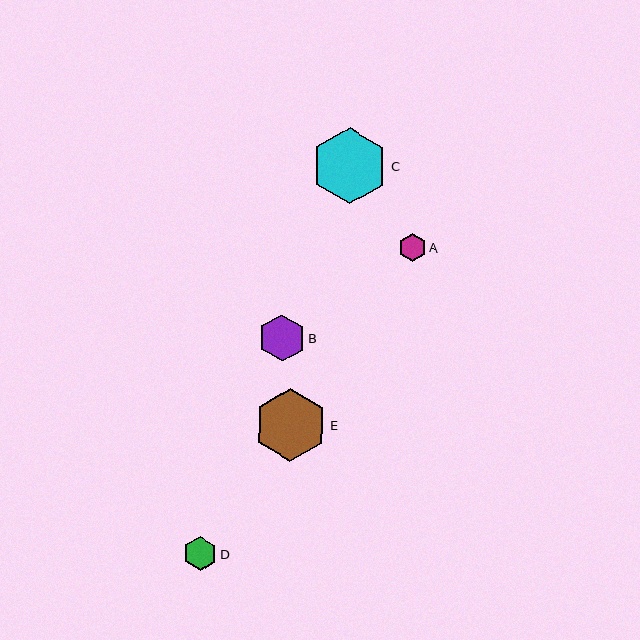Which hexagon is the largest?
Hexagon C is the largest with a size of approximately 76 pixels.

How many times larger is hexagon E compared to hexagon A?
Hexagon E is approximately 2.6 times the size of hexagon A.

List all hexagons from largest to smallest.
From largest to smallest: C, E, B, D, A.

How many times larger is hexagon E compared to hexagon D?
Hexagon E is approximately 2.2 times the size of hexagon D.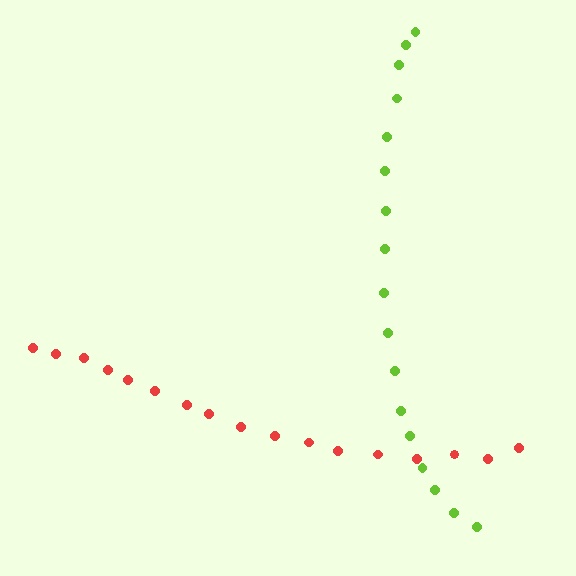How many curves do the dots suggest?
There are 2 distinct paths.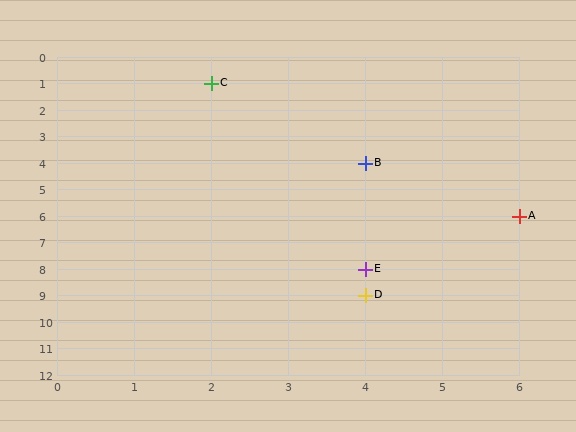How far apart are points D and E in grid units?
Points D and E are 1 row apart.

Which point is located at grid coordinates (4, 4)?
Point B is at (4, 4).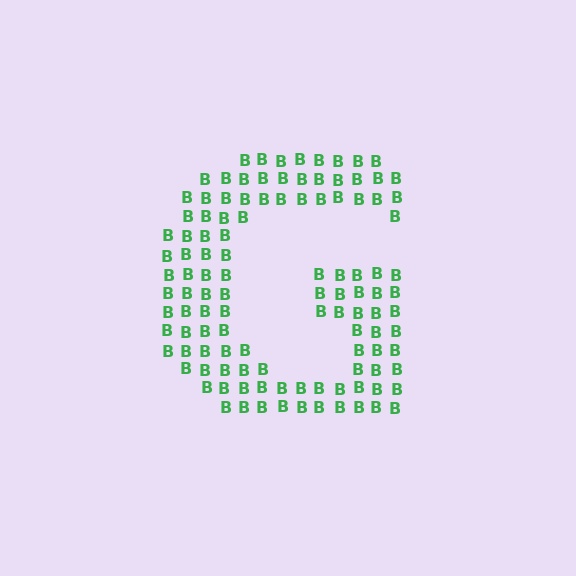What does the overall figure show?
The overall figure shows the letter G.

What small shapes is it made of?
It is made of small letter B's.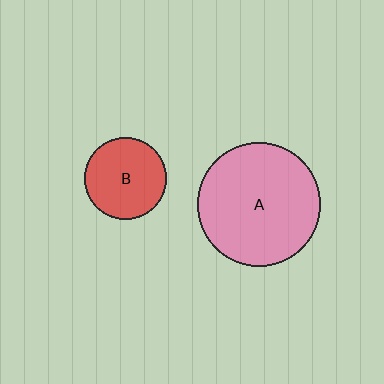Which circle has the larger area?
Circle A (pink).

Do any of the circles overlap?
No, none of the circles overlap.